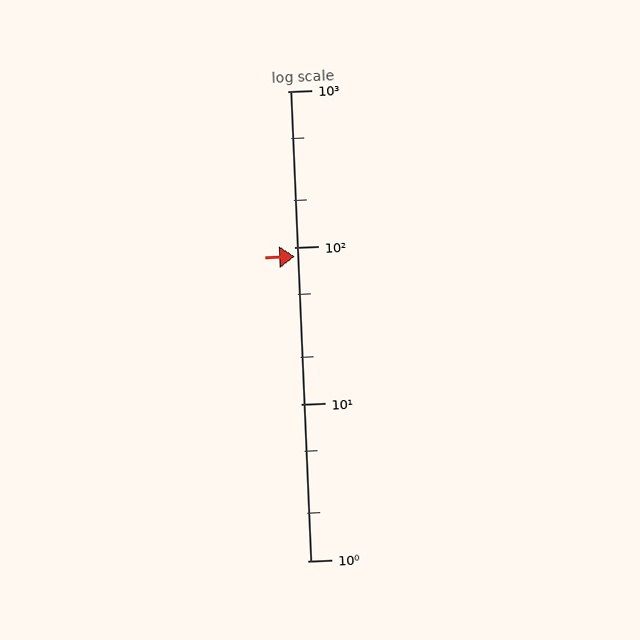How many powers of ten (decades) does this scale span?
The scale spans 3 decades, from 1 to 1000.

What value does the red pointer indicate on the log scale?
The pointer indicates approximately 88.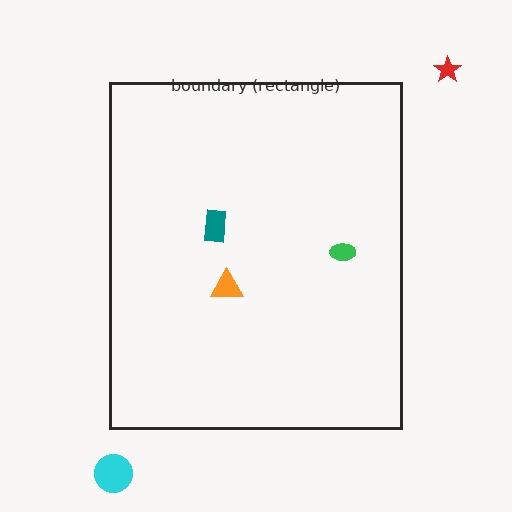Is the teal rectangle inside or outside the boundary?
Inside.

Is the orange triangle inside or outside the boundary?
Inside.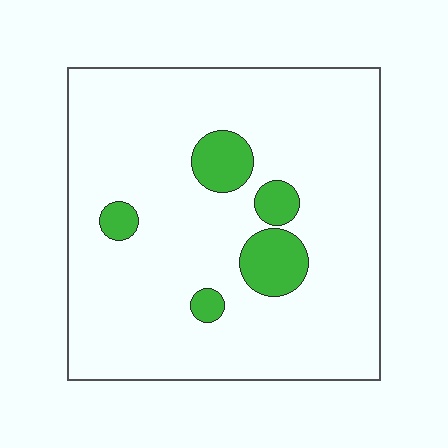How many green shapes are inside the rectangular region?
5.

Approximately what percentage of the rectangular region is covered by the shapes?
Approximately 10%.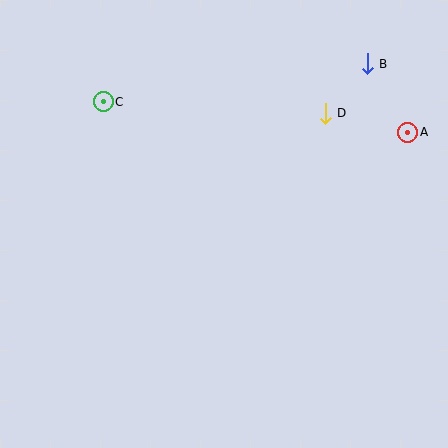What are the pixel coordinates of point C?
Point C is at (103, 102).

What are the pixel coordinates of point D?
Point D is at (325, 113).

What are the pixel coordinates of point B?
Point B is at (367, 64).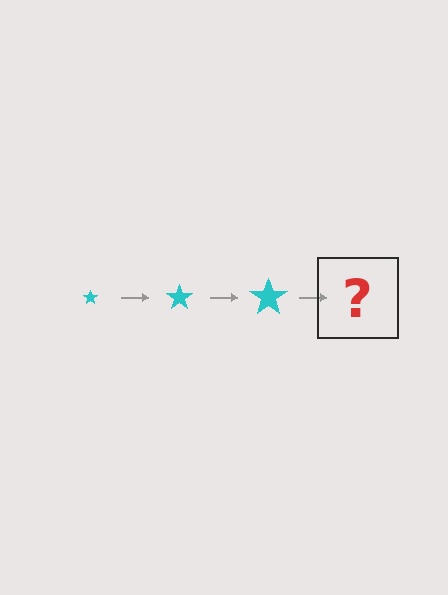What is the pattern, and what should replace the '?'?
The pattern is that the star gets progressively larger each step. The '?' should be a cyan star, larger than the previous one.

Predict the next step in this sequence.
The next step is a cyan star, larger than the previous one.